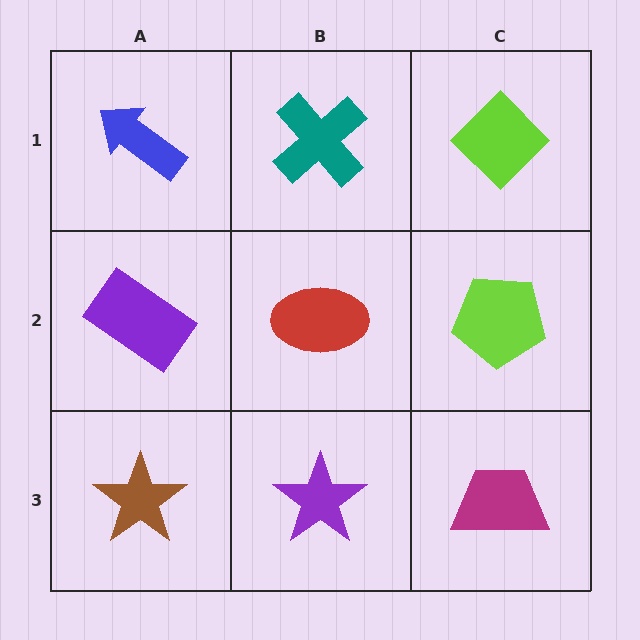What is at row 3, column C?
A magenta trapezoid.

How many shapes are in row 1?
3 shapes.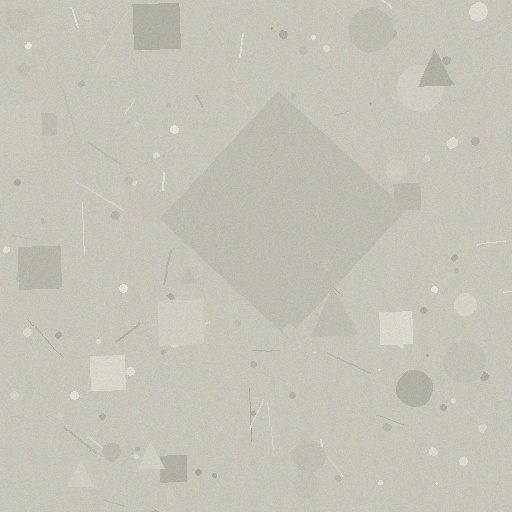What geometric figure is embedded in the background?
A diamond is embedded in the background.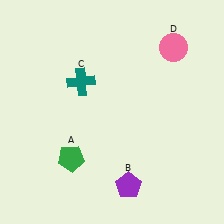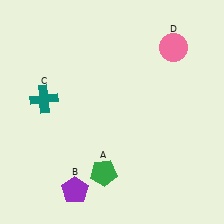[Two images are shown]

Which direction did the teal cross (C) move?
The teal cross (C) moved left.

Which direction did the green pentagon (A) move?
The green pentagon (A) moved right.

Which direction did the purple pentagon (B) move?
The purple pentagon (B) moved left.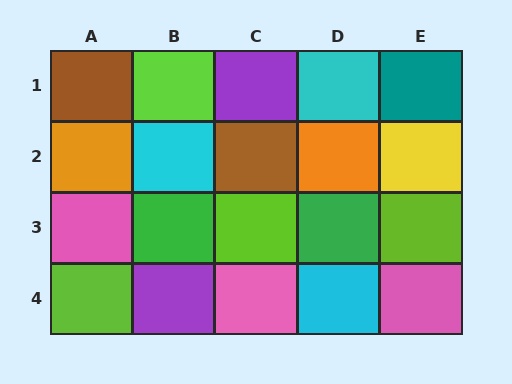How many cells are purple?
2 cells are purple.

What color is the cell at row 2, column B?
Cyan.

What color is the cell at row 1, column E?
Teal.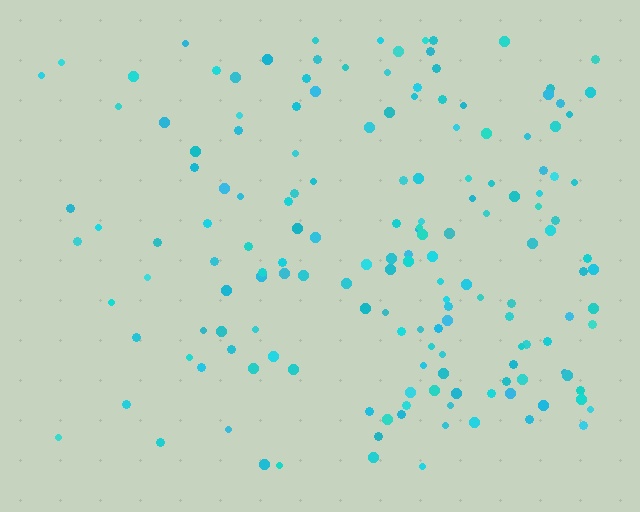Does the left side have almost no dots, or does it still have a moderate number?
Still a moderate number, just noticeably fewer than the right.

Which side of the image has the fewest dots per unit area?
The left.